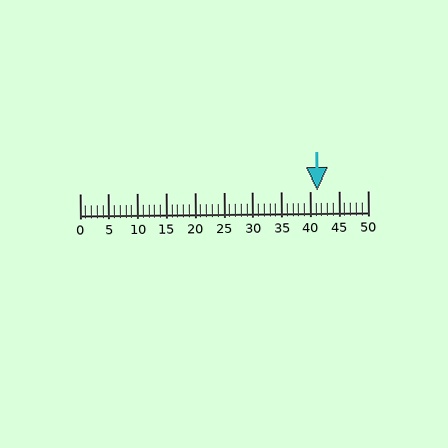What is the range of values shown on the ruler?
The ruler shows values from 0 to 50.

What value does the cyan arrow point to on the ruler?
The cyan arrow points to approximately 41.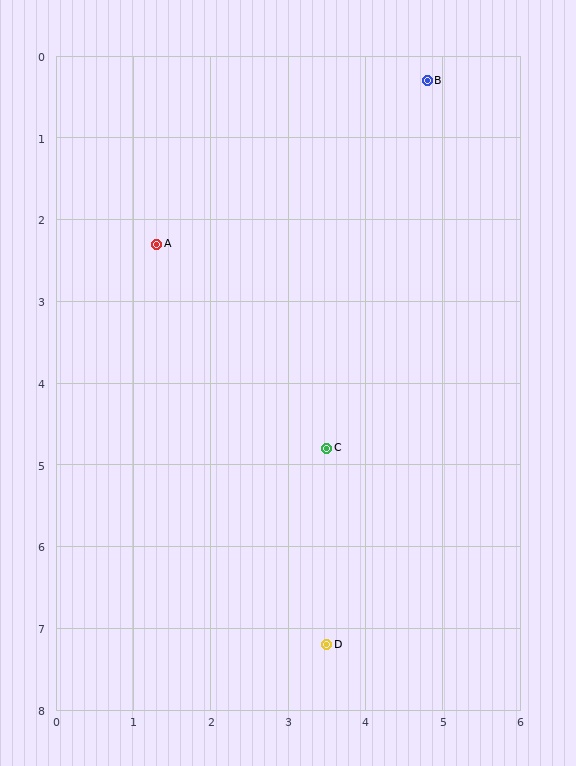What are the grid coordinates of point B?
Point B is at approximately (4.8, 0.3).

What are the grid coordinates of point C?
Point C is at approximately (3.5, 4.8).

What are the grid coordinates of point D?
Point D is at approximately (3.5, 7.2).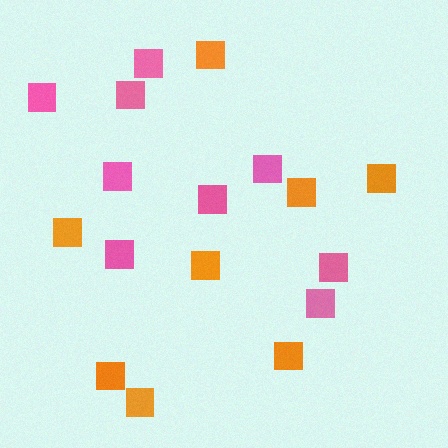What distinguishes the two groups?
There are 2 groups: one group of orange squares (8) and one group of pink squares (9).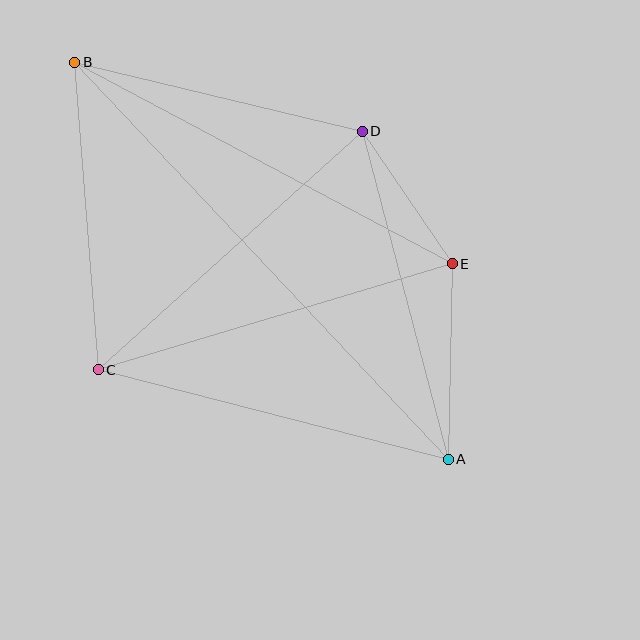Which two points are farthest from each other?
Points A and B are farthest from each other.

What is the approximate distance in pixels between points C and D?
The distance between C and D is approximately 356 pixels.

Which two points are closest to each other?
Points D and E are closest to each other.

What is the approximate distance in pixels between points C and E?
The distance between C and E is approximately 370 pixels.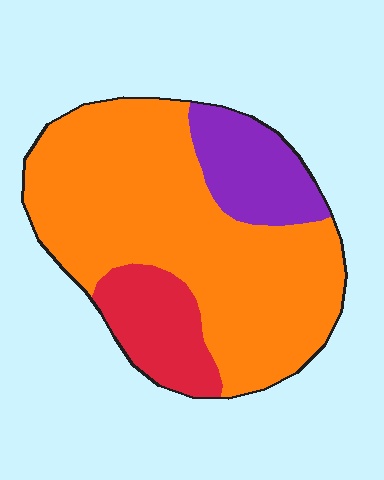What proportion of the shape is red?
Red covers about 15% of the shape.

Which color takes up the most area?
Orange, at roughly 70%.